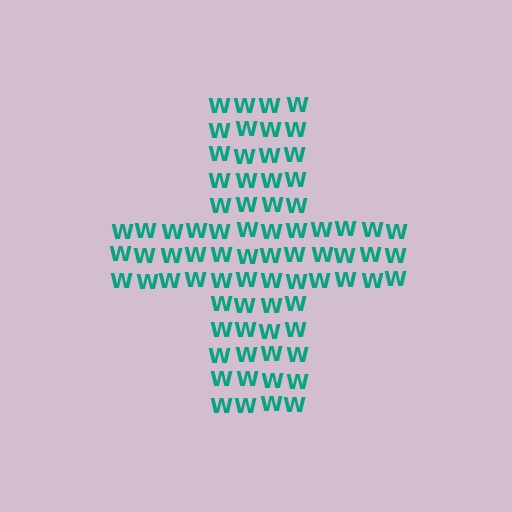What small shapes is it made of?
It is made of small letter W's.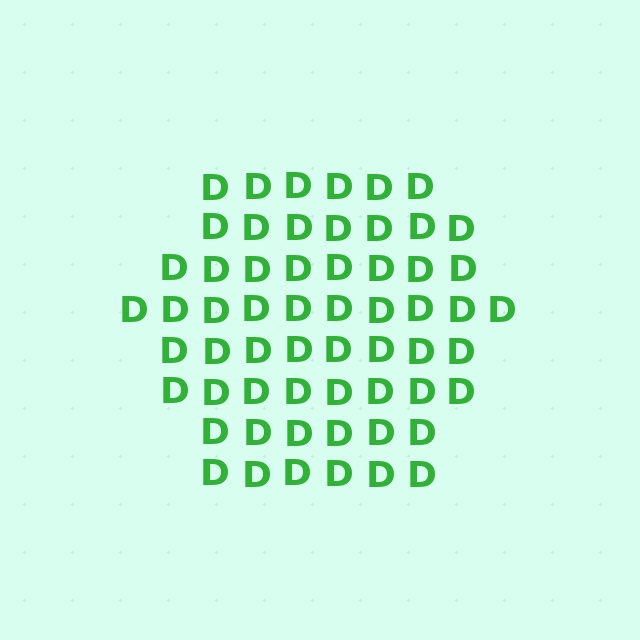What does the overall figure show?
The overall figure shows a hexagon.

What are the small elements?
The small elements are letter D's.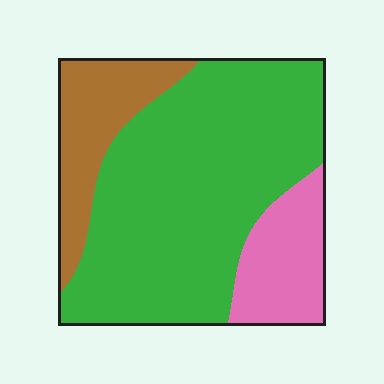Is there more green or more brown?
Green.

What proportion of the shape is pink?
Pink takes up about one sixth (1/6) of the shape.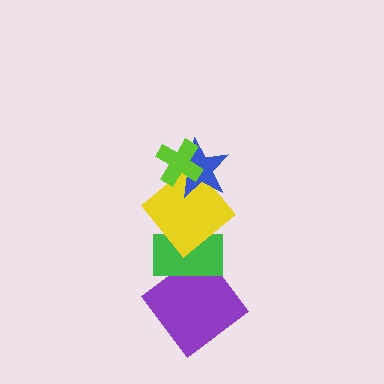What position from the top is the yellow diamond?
The yellow diamond is 3rd from the top.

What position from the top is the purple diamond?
The purple diamond is 5th from the top.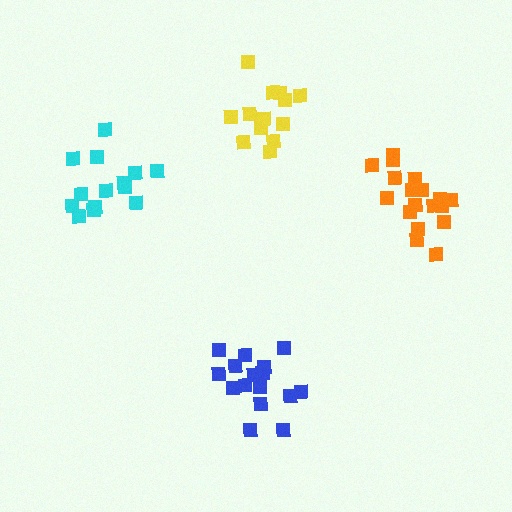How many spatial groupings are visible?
There are 4 spatial groupings.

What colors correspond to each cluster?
The clusters are colored: blue, cyan, orange, yellow.